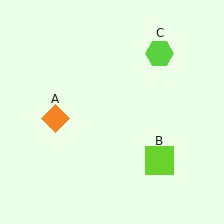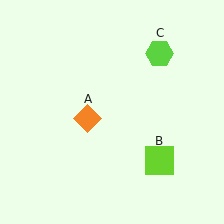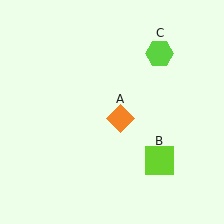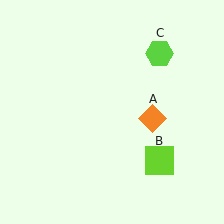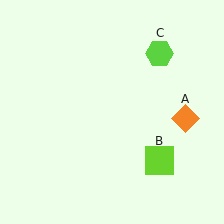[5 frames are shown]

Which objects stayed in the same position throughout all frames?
Lime square (object B) and lime hexagon (object C) remained stationary.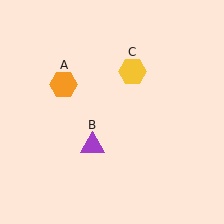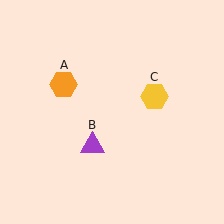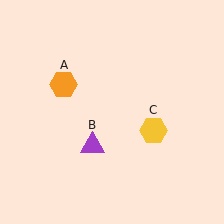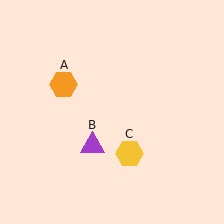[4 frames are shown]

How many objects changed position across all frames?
1 object changed position: yellow hexagon (object C).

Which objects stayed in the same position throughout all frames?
Orange hexagon (object A) and purple triangle (object B) remained stationary.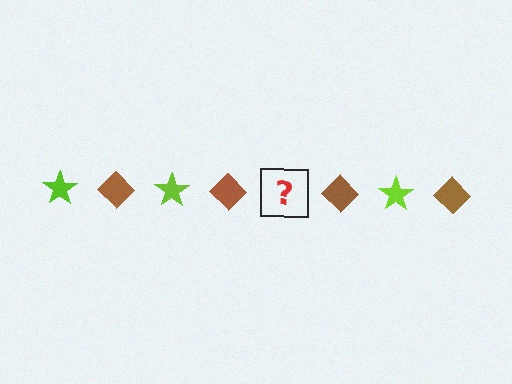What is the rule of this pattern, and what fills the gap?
The rule is that the pattern alternates between lime star and brown diamond. The gap should be filled with a lime star.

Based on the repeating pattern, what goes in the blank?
The blank should be a lime star.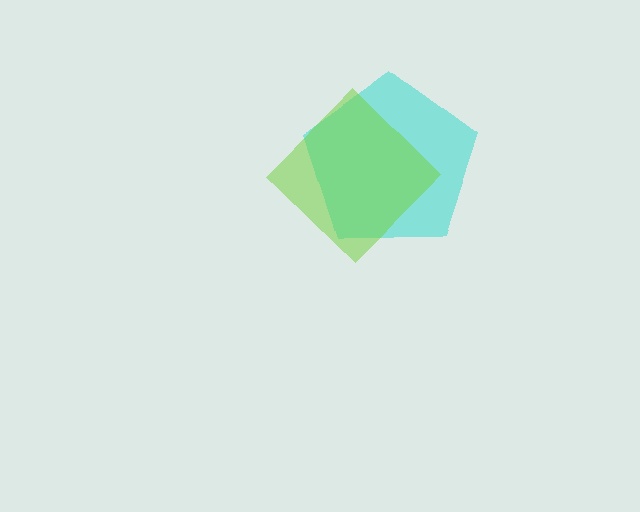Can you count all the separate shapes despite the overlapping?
Yes, there are 2 separate shapes.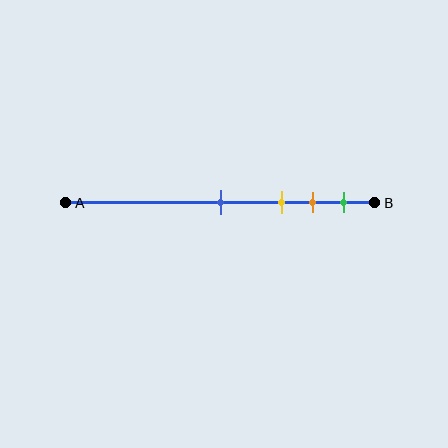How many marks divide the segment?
There are 4 marks dividing the segment.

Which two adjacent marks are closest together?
The orange and green marks are the closest adjacent pair.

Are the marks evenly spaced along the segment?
No, the marks are not evenly spaced.